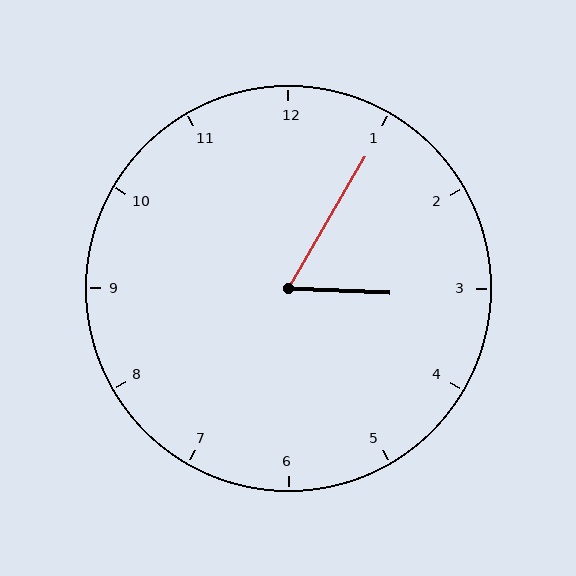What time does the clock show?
3:05.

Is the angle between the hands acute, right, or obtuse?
It is acute.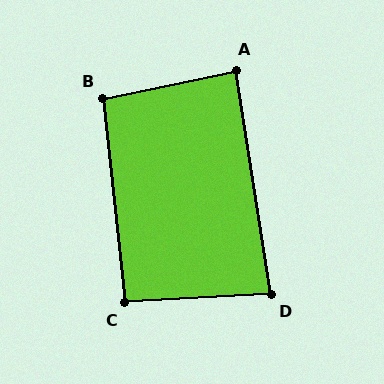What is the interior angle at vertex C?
Approximately 93 degrees (approximately right).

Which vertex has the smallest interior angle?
D, at approximately 84 degrees.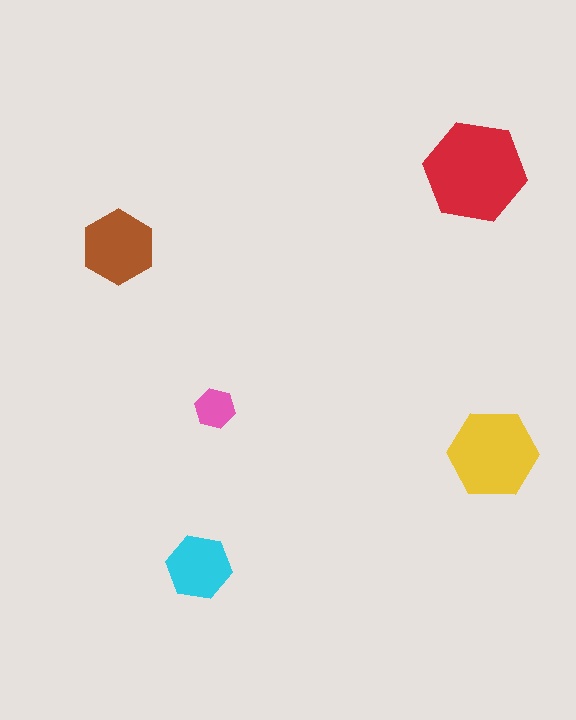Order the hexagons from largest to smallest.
the red one, the yellow one, the brown one, the cyan one, the pink one.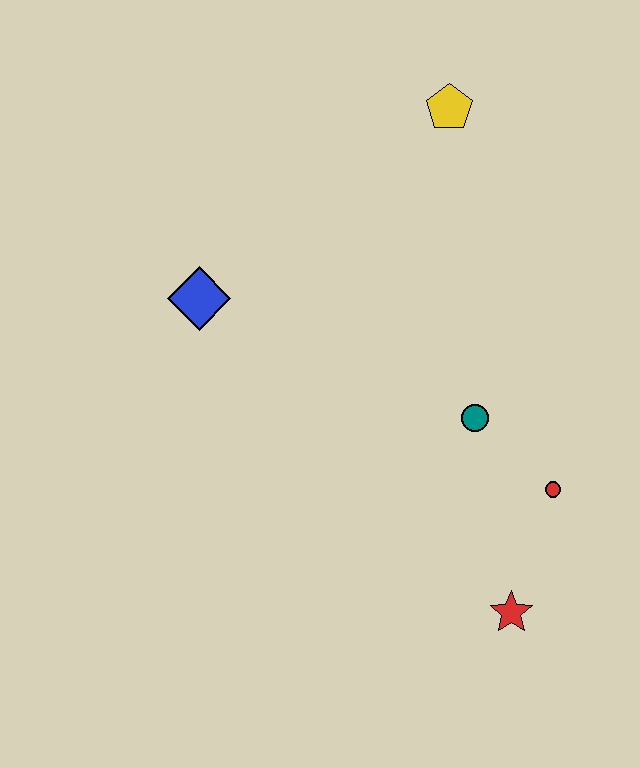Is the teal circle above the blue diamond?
No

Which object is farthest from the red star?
The yellow pentagon is farthest from the red star.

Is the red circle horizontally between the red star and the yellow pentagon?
No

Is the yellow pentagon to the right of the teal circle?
No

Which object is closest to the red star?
The red circle is closest to the red star.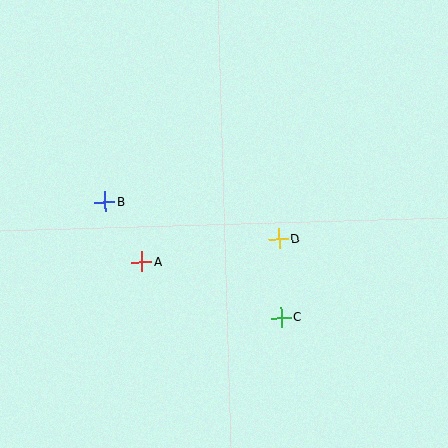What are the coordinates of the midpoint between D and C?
The midpoint between D and C is at (280, 278).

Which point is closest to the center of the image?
Point D at (279, 239) is closest to the center.